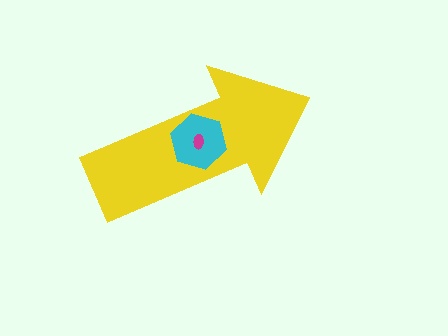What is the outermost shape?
The yellow arrow.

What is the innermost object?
The magenta ellipse.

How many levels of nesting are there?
3.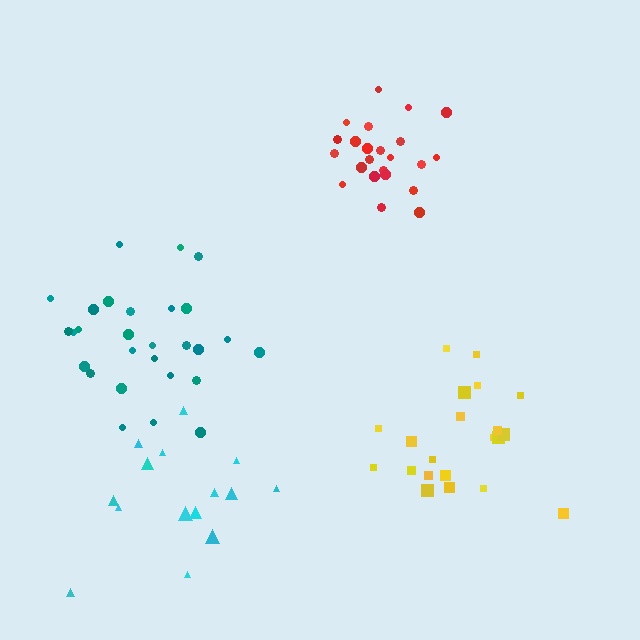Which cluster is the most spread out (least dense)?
Cyan.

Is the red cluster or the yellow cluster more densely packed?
Red.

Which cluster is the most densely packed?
Red.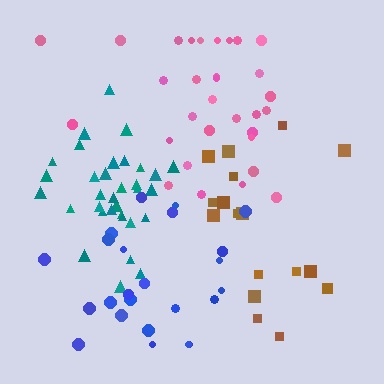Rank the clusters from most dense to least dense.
teal, blue, pink, brown.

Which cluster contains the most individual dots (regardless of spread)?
Teal (33).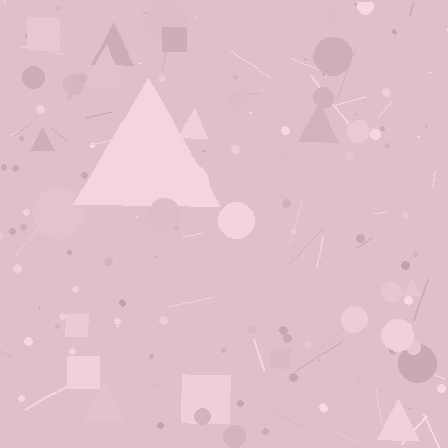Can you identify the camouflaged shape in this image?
The camouflaged shape is a triangle.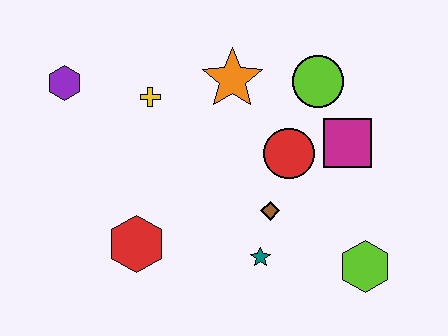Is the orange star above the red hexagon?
Yes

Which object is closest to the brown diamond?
The teal star is closest to the brown diamond.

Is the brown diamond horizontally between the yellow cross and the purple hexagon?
No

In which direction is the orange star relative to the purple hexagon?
The orange star is to the right of the purple hexagon.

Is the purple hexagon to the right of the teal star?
No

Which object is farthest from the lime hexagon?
The purple hexagon is farthest from the lime hexagon.